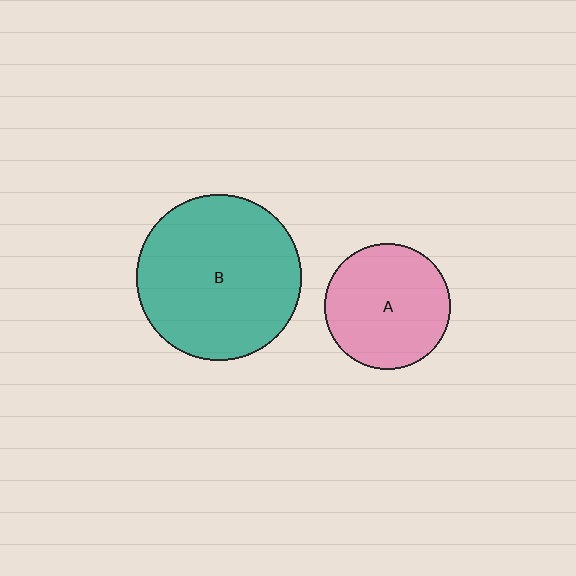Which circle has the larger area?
Circle B (teal).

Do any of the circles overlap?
No, none of the circles overlap.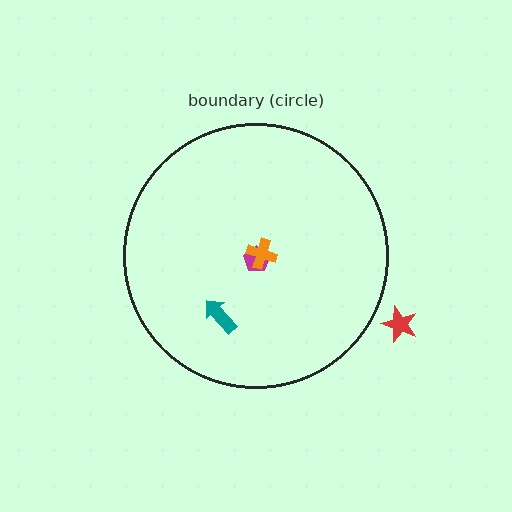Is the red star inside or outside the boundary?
Outside.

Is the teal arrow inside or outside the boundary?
Inside.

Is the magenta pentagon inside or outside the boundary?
Inside.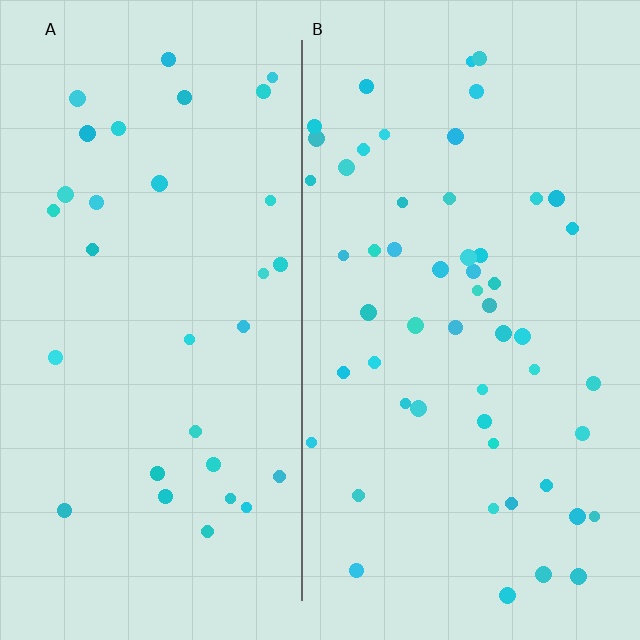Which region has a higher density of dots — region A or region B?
B (the right).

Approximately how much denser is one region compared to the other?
Approximately 1.7× — region B over region A.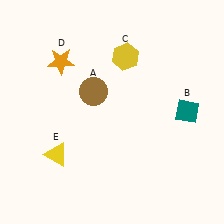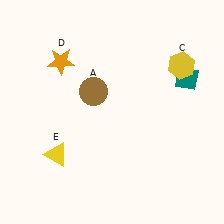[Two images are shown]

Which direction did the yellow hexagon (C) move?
The yellow hexagon (C) moved right.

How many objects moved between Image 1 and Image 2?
2 objects moved between the two images.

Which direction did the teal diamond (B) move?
The teal diamond (B) moved up.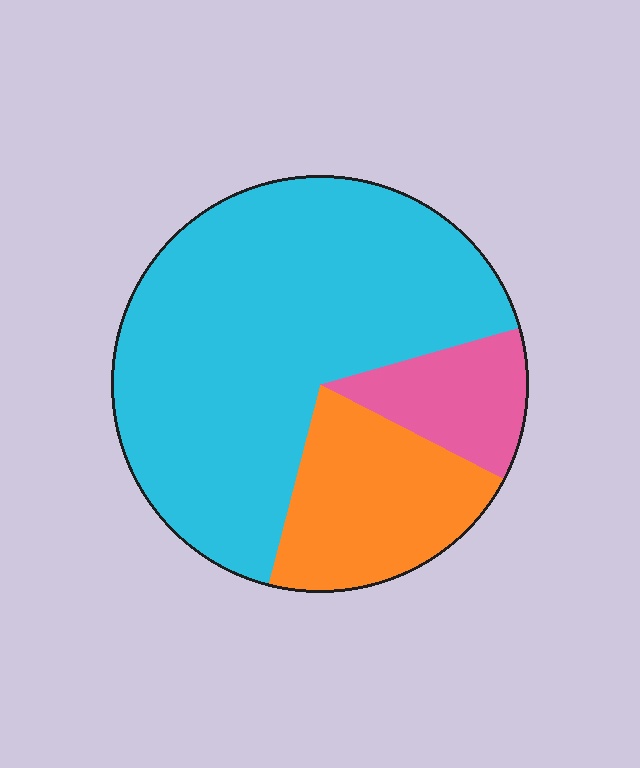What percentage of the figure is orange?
Orange covers about 20% of the figure.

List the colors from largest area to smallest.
From largest to smallest: cyan, orange, pink.